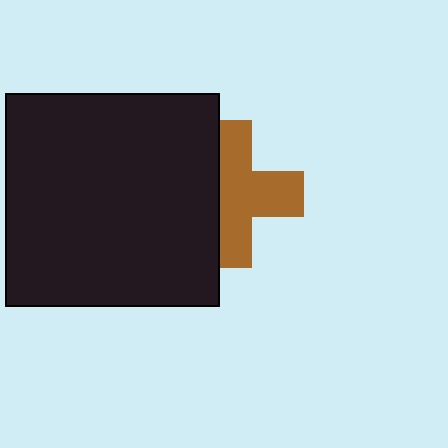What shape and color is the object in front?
The object in front is a black square.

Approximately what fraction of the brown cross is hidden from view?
Roughly 37% of the brown cross is hidden behind the black square.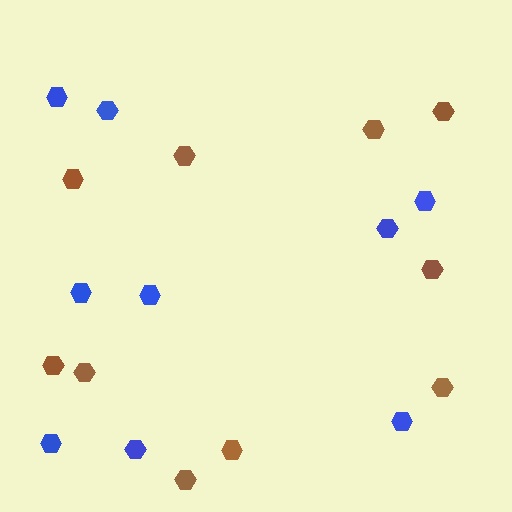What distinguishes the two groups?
There are 2 groups: one group of blue hexagons (9) and one group of brown hexagons (10).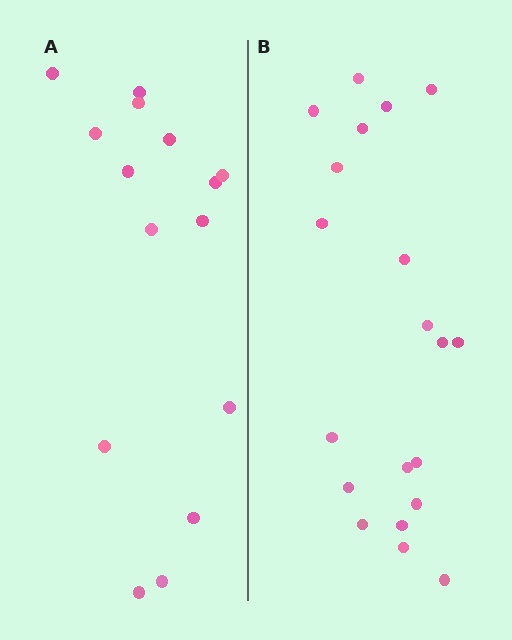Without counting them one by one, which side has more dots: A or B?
Region B (the right region) has more dots.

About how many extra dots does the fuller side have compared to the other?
Region B has about 5 more dots than region A.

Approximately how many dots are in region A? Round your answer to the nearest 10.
About 20 dots. (The exact count is 15, which rounds to 20.)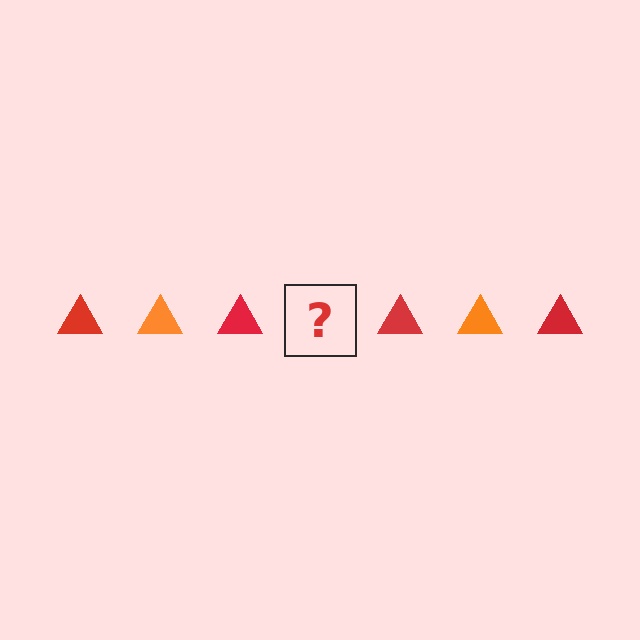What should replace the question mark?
The question mark should be replaced with an orange triangle.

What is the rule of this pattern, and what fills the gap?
The rule is that the pattern cycles through red, orange triangles. The gap should be filled with an orange triangle.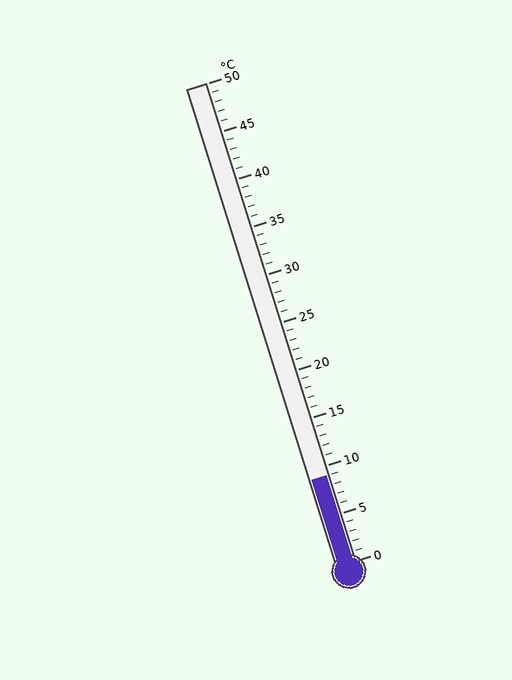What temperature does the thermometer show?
The thermometer shows approximately 9°C.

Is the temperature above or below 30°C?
The temperature is below 30°C.